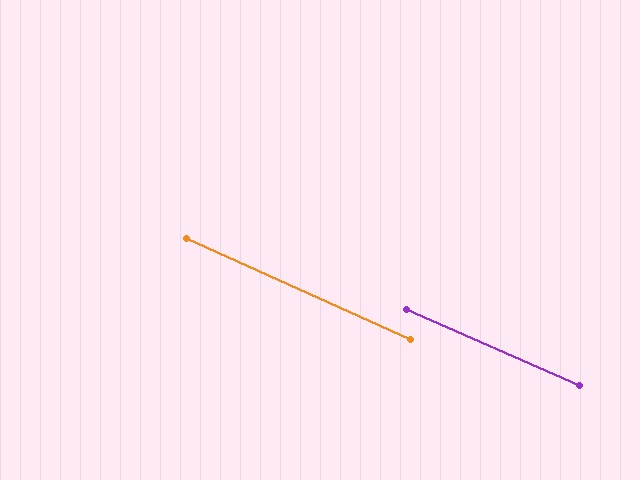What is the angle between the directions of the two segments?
Approximately 1 degree.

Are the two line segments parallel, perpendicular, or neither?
Parallel — their directions differ by only 0.6°.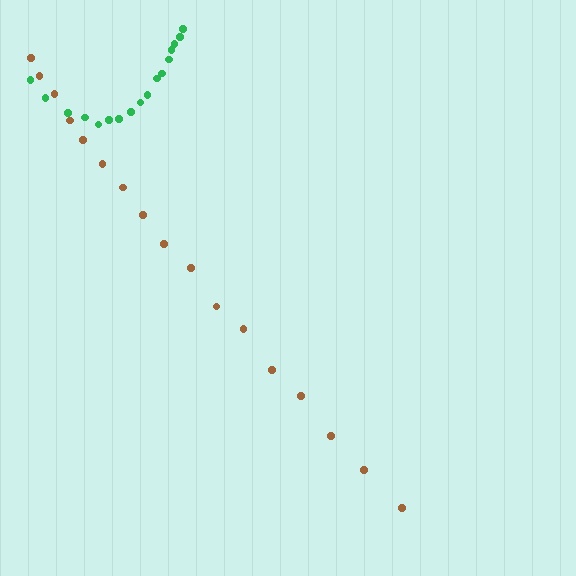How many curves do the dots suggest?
There are 2 distinct paths.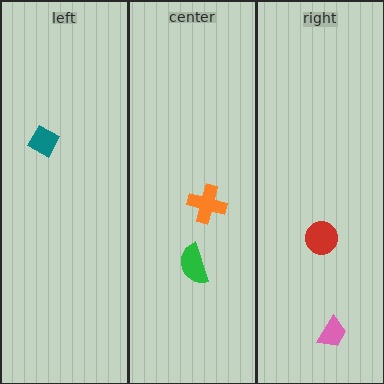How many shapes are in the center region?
2.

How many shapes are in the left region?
1.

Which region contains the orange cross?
The center region.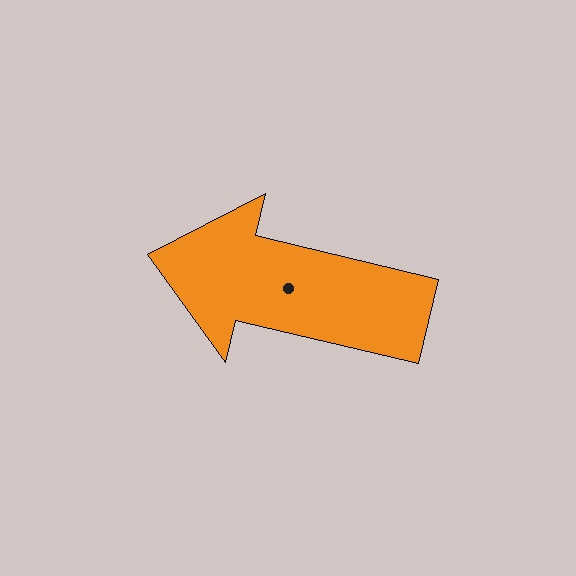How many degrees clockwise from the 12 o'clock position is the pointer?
Approximately 283 degrees.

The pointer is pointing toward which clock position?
Roughly 9 o'clock.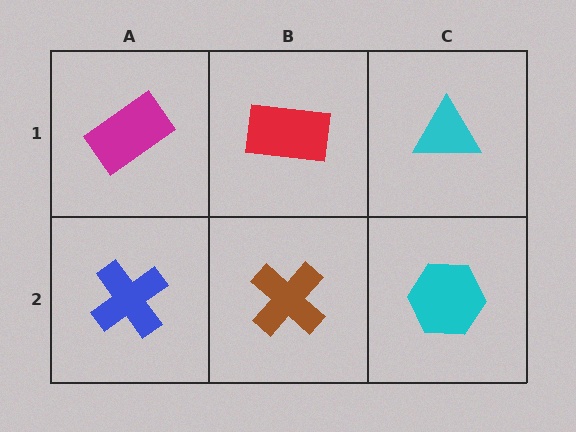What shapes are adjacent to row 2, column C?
A cyan triangle (row 1, column C), a brown cross (row 2, column B).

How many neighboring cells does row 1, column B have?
3.